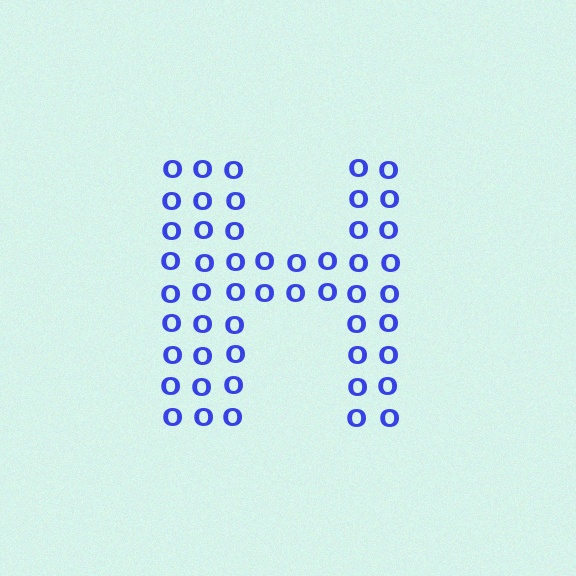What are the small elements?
The small elements are letter O's.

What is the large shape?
The large shape is the letter H.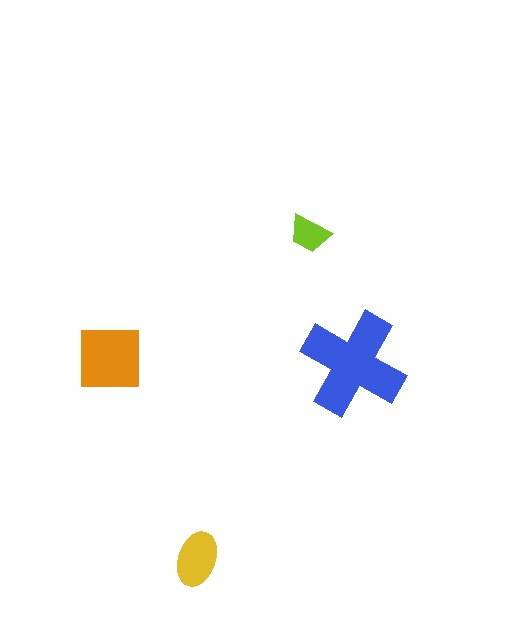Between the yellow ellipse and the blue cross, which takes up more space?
The blue cross.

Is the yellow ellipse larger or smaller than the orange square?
Smaller.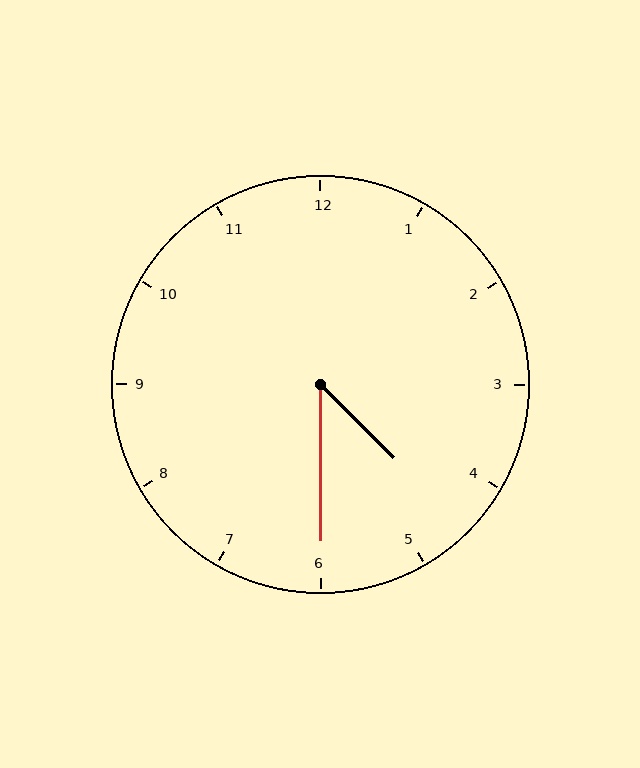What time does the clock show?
4:30.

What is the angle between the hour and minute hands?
Approximately 45 degrees.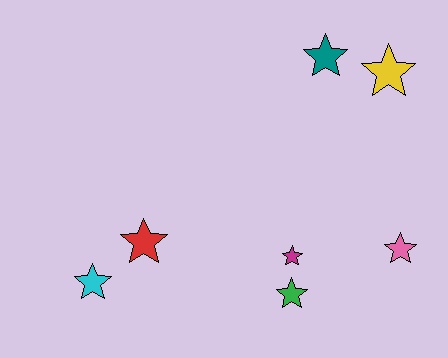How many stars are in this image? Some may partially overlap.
There are 7 stars.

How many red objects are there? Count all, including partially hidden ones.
There is 1 red object.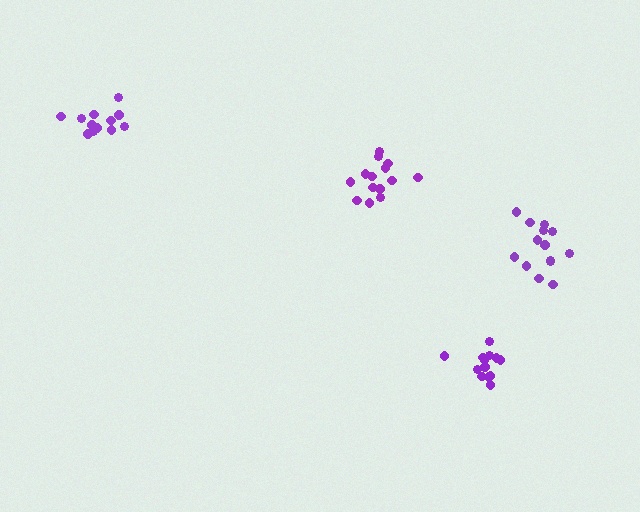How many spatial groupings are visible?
There are 4 spatial groupings.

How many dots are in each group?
Group 1: 13 dots, Group 2: 13 dots, Group 3: 14 dots, Group 4: 14 dots (54 total).